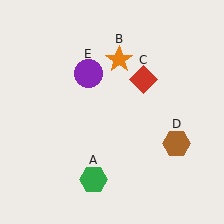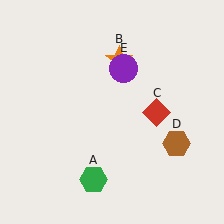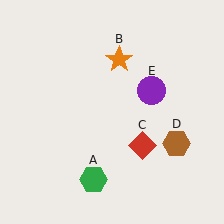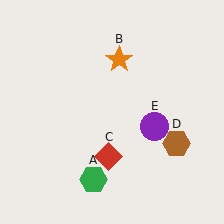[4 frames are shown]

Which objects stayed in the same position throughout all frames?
Green hexagon (object A) and orange star (object B) and brown hexagon (object D) remained stationary.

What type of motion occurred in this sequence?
The red diamond (object C), purple circle (object E) rotated clockwise around the center of the scene.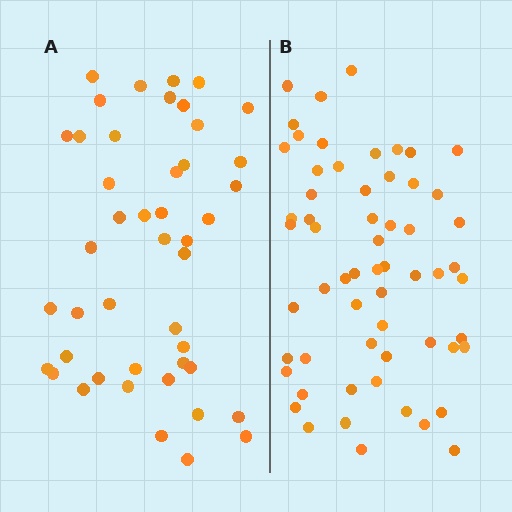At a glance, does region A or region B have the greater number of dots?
Region B (the right region) has more dots.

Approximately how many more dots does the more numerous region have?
Region B has approximately 15 more dots than region A.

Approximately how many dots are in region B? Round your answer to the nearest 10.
About 60 dots.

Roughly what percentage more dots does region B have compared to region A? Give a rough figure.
About 35% more.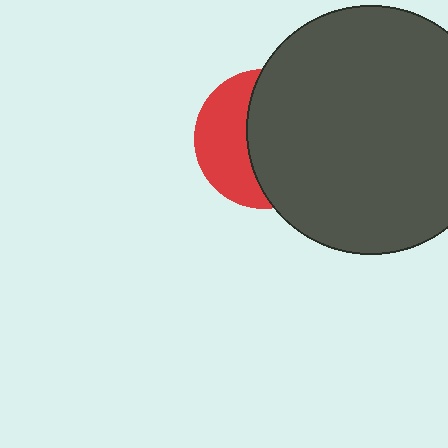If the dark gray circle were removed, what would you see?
You would see the complete red circle.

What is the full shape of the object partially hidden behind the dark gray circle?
The partially hidden object is a red circle.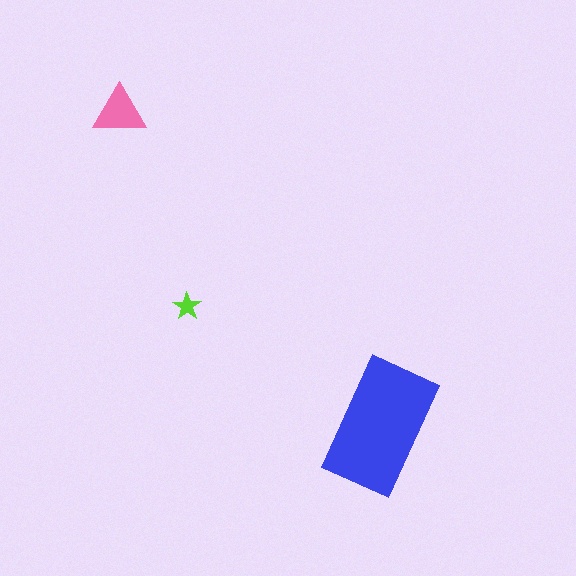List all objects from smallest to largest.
The lime star, the pink triangle, the blue rectangle.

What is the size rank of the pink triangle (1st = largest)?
2nd.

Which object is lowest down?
The blue rectangle is bottommost.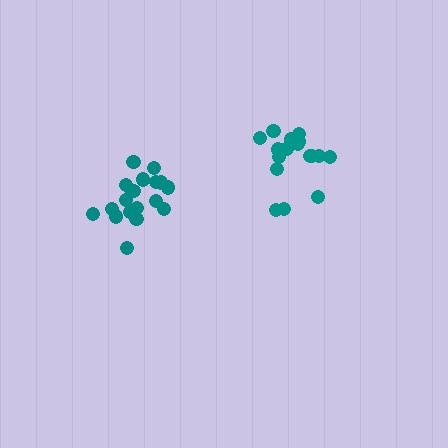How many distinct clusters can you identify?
There are 2 distinct clusters.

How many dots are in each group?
Group 1: 21 dots, Group 2: 17 dots (38 total).